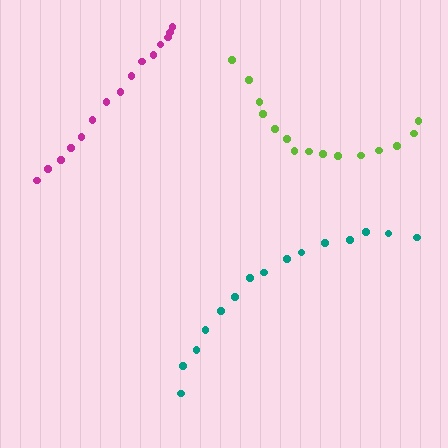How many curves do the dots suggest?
There are 3 distinct paths.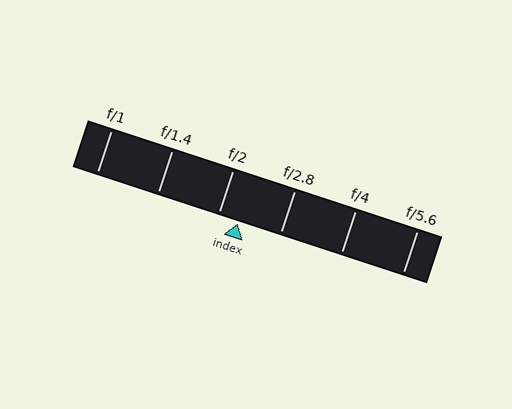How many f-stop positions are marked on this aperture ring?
There are 6 f-stop positions marked.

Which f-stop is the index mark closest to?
The index mark is closest to f/2.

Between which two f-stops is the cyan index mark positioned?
The index mark is between f/2 and f/2.8.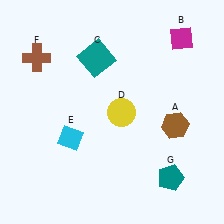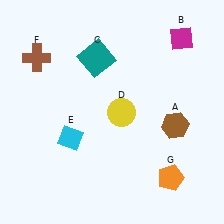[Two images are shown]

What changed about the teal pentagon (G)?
In Image 1, G is teal. In Image 2, it changed to orange.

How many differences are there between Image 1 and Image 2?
There is 1 difference between the two images.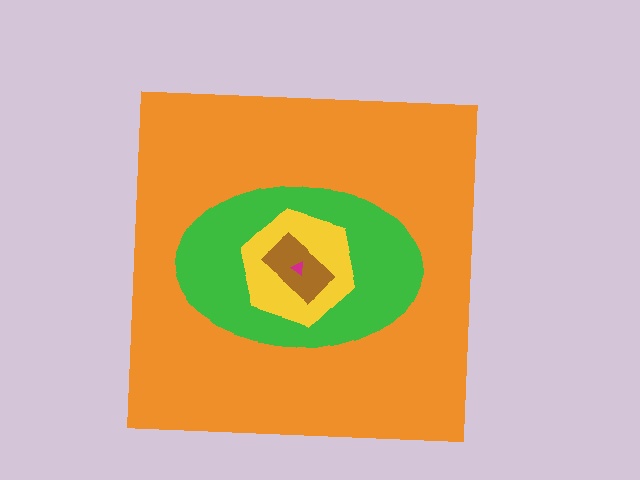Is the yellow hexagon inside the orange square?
Yes.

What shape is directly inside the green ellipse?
The yellow hexagon.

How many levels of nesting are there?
5.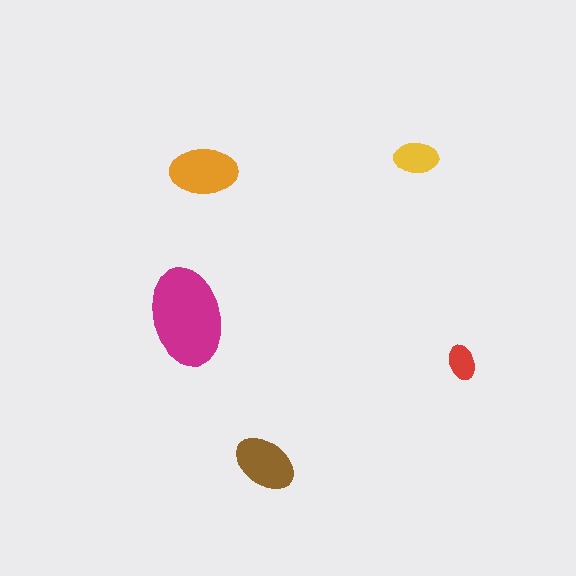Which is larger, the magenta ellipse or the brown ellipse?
The magenta one.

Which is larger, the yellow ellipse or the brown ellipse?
The brown one.